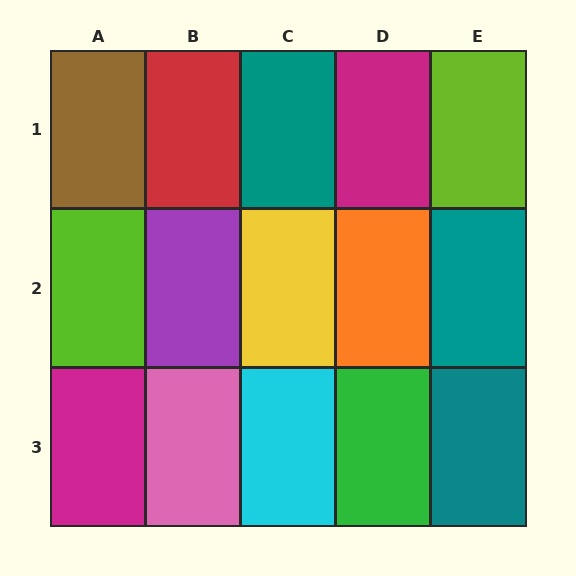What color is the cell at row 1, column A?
Brown.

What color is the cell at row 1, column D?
Magenta.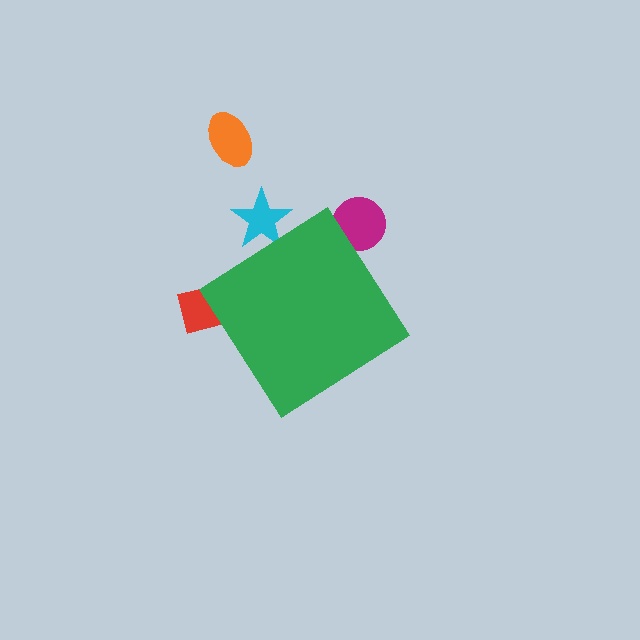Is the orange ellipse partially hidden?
No, the orange ellipse is fully visible.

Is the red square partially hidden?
Yes, the red square is partially hidden behind the green diamond.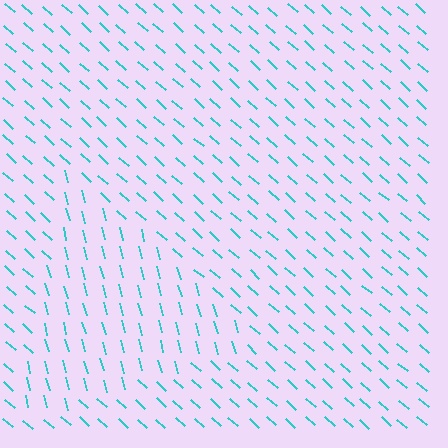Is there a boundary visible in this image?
Yes, there is a texture boundary formed by a change in line orientation.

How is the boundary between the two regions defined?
The boundary is defined purely by a change in line orientation (approximately 34 degrees difference). All lines are the same color and thickness.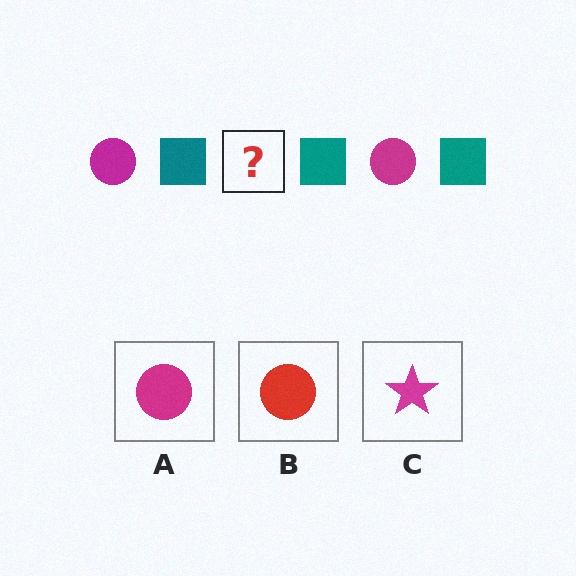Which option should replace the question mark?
Option A.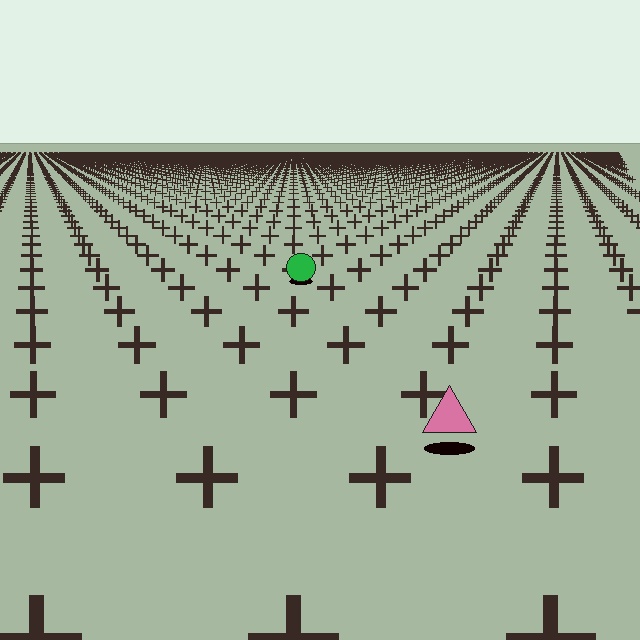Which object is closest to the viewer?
The pink triangle is closest. The texture marks near it are larger and more spread out.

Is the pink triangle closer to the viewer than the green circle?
Yes. The pink triangle is closer — you can tell from the texture gradient: the ground texture is coarser near it.